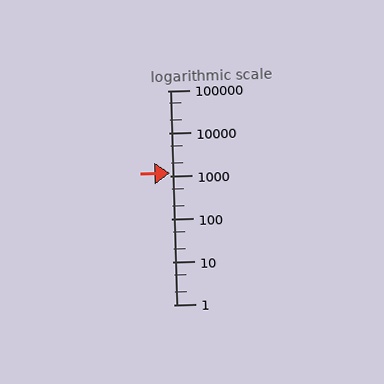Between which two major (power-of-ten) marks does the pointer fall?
The pointer is between 1000 and 10000.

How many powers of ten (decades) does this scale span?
The scale spans 5 decades, from 1 to 100000.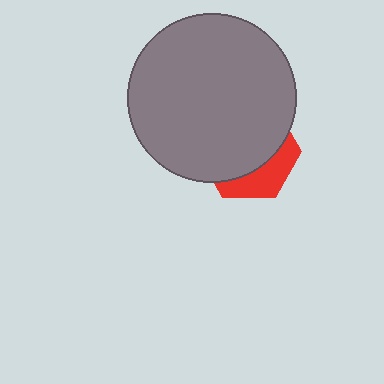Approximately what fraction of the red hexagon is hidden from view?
Roughly 69% of the red hexagon is hidden behind the gray circle.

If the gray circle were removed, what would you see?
You would see the complete red hexagon.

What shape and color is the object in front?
The object in front is a gray circle.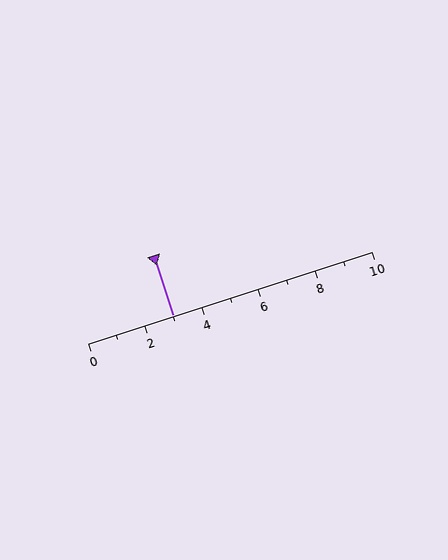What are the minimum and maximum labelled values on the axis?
The axis runs from 0 to 10.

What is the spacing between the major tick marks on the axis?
The major ticks are spaced 2 apart.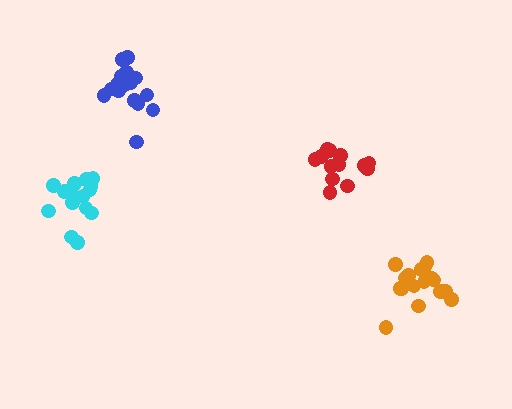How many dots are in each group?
Group 1: 16 dots, Group 2: 18 dots, Group 3: 15 dots, Group 4: 15 dots (64 total).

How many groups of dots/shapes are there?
There are 4 groups.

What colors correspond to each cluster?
The clusters are colored: blue, orange, red, cyan.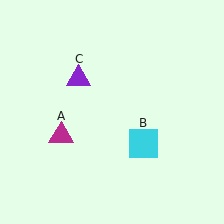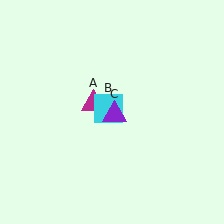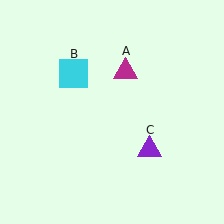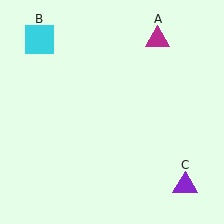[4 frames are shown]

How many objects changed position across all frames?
3 objects changed position: magenta triangle (object A), cyan square (object B), purple triangle (object C).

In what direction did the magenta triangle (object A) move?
The magenta triangle (object A) moved up and to the right.